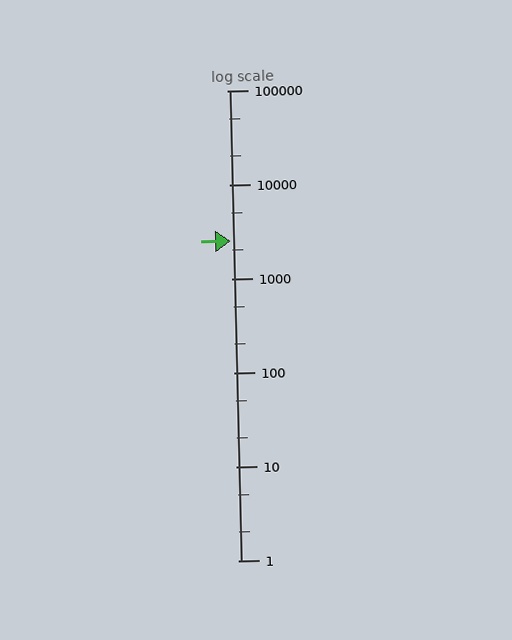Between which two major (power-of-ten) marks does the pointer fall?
The pointer is between 1000 and 10000.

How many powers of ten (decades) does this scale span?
The scale spans 5 decades, from 1 to 100000.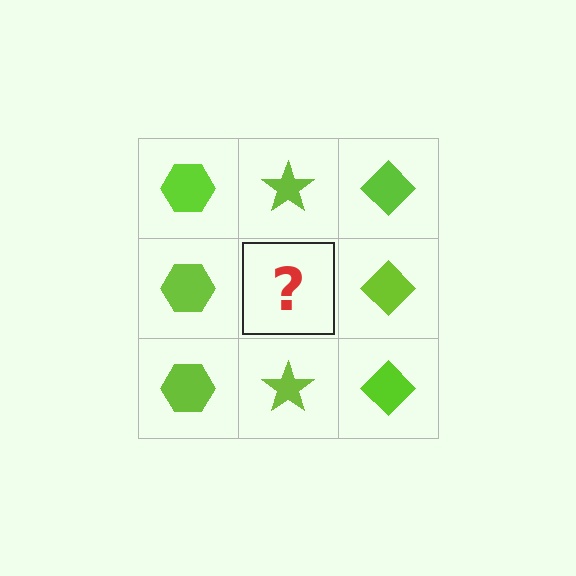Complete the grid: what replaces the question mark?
The question mark should be replaced with a lime star.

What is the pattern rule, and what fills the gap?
The rule is that each column has a consistent shape. The gap should be filled with a lime star.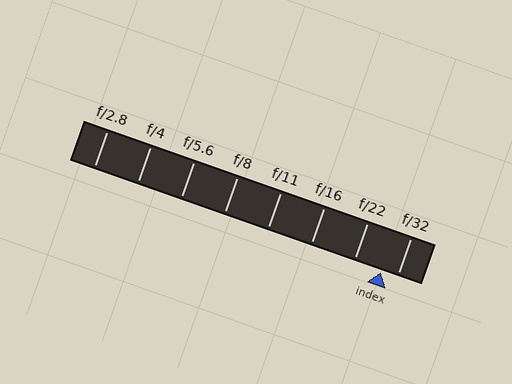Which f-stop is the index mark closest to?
The index mark is closest to f/32.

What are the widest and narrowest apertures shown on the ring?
The widest aperture shown is f/2.8 and the narrowest is f/32.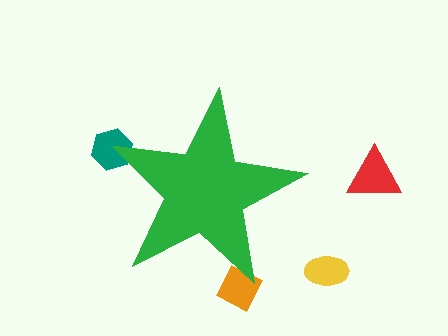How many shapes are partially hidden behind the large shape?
2 shapes are partially hidden.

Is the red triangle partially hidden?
No, the red triangle is fully visible.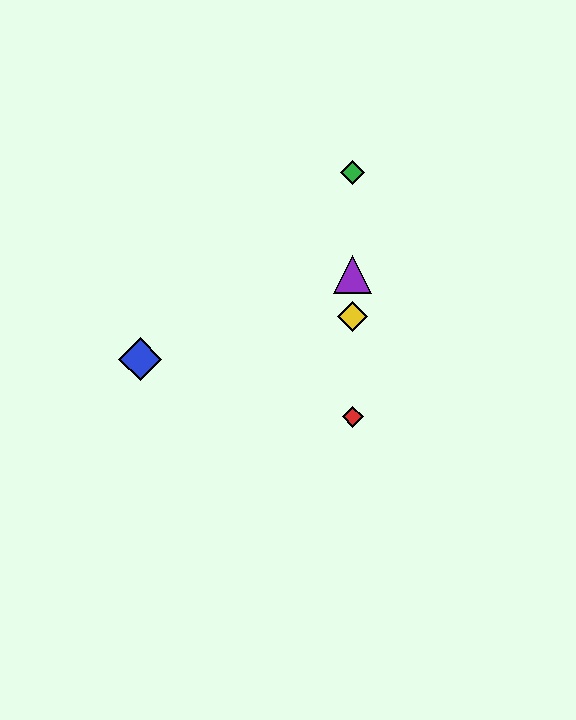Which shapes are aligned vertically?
The red diamond, the green diamond, the yellow diamond, the purple triangle are aligned vertically.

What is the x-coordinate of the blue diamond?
The blue diamond is at x≈140.